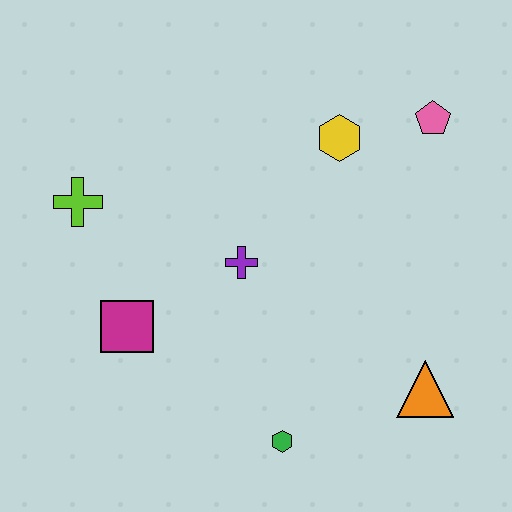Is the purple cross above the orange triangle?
Yes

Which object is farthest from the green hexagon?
The pink pentagon is farthest from the green hexagon.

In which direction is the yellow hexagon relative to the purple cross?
The yellow hexagon is above the purple cross.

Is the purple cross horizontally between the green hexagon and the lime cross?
Yes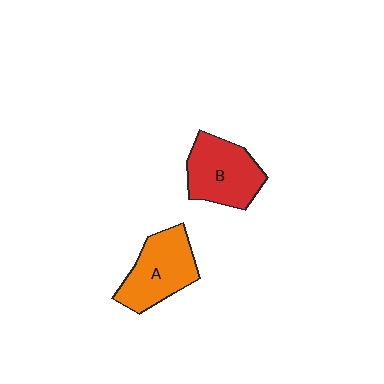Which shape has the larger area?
Shape B (red).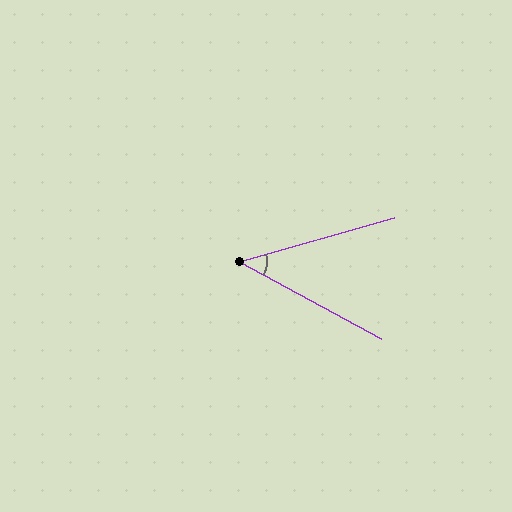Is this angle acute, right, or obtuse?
It is acute.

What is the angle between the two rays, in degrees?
Approximately 44 degrees.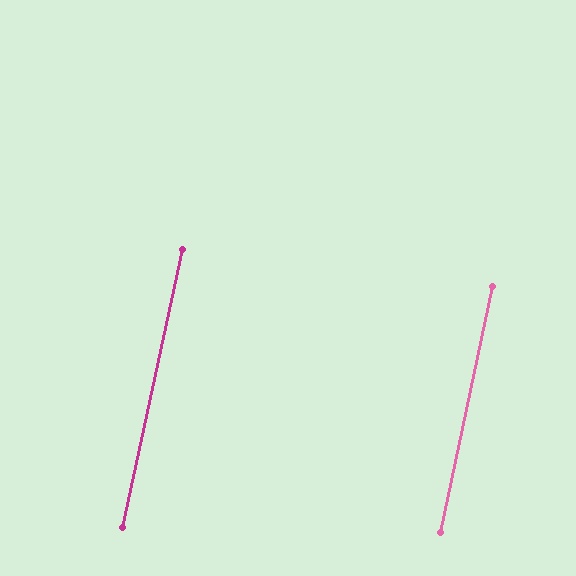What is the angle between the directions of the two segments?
Approximately 0 degrees.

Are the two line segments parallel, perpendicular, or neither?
Parallel — their directions differ by only 0.4°.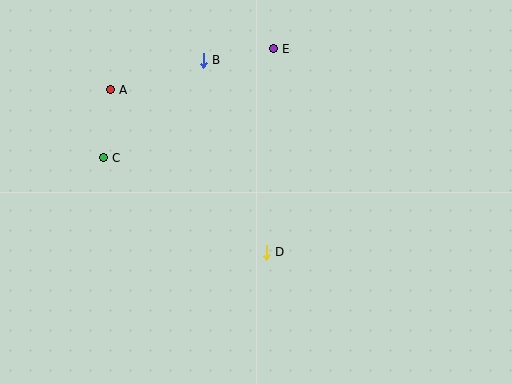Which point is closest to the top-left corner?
Point A is closest to the top-left corner.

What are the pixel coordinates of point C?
Point C is at (103, 158).